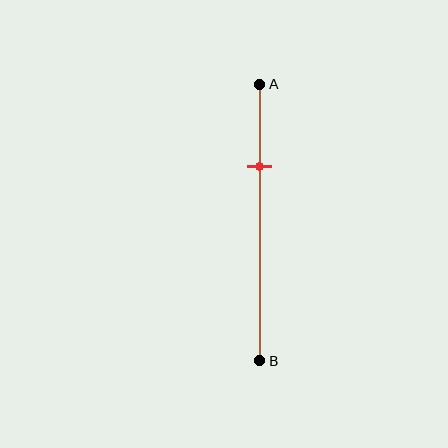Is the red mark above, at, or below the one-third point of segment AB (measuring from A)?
The red mark is above the one-third point of segment AB.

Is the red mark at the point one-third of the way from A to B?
No, the mark is at about 30% from A, not at the 33% one-third point.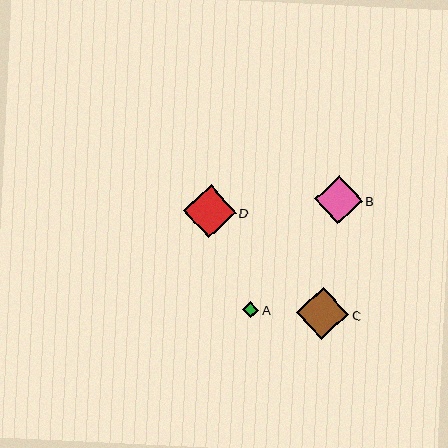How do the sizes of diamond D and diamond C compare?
Diamond D and diamond C are approximately the same size.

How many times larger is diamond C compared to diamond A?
Diamond C is approximately 3.2 times the size of diamond A.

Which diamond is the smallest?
Diamond A is the smallest with a size of approximately 16 pixels.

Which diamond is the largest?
Diamond D is the largest with a size of approximately 53 pixels.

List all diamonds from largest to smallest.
From largest to smallest: D, C, B, A.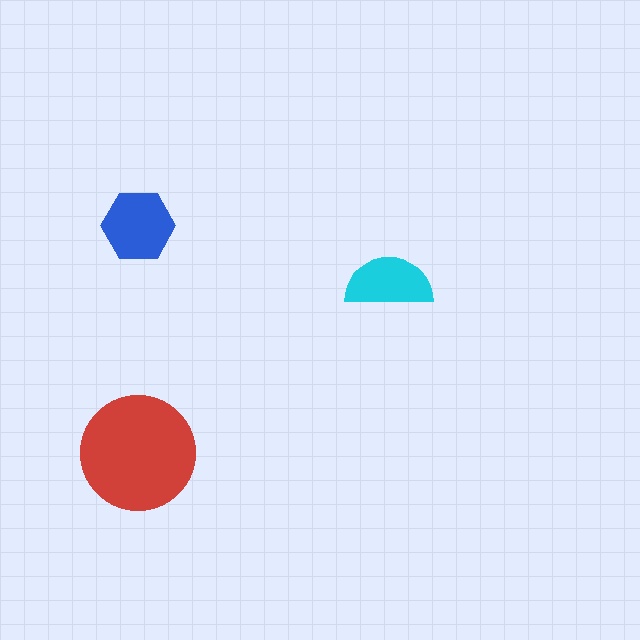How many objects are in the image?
There are 3 objects in the image.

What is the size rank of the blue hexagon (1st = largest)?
2nd.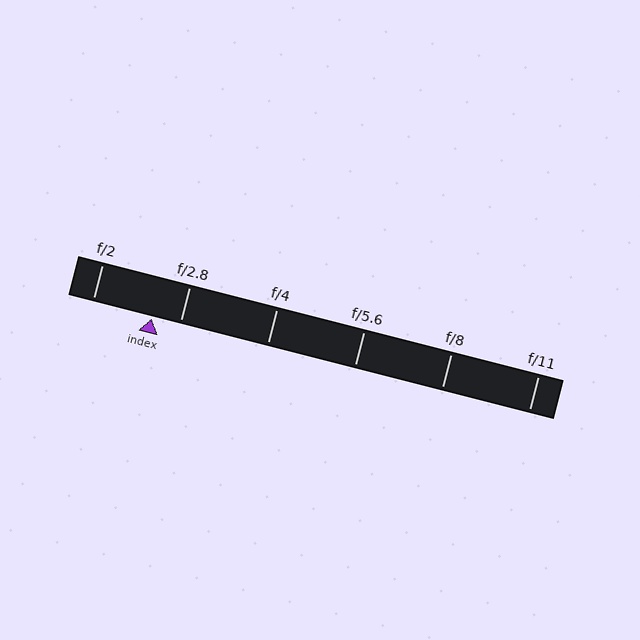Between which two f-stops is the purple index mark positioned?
The index mark is between f/2 and f/2.8.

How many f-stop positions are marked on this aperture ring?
There are 6 f-stop positions marked.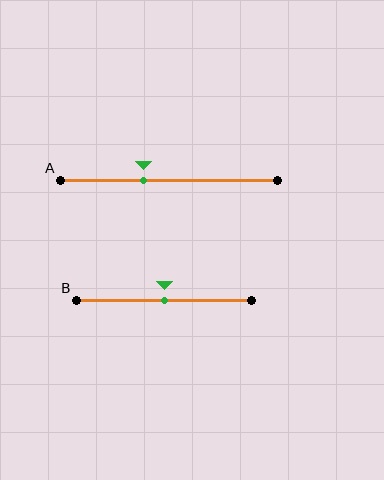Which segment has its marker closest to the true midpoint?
Segment B has its marker closest to the true midpoint.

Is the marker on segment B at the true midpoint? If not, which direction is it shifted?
Yes, the marker on segment B is at the true midpoint.